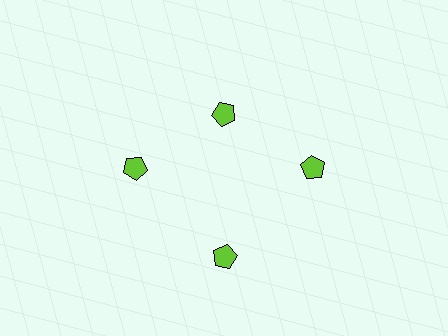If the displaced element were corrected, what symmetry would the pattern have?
It would have 4-fold rotational symmetry — the pattern would map onto itself every 90 degrees.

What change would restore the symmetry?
The symmetry would be restored by moving it outward, back onto the ring so that all 4 pentagons sit at equal angles and equal distance from the center.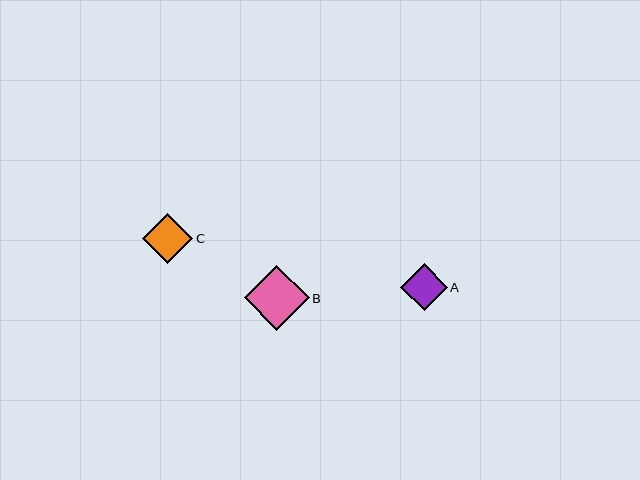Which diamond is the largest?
Diamond B is the largest with a size of approximately 65 pixels.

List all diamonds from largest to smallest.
From largest to smallest: B, C, A.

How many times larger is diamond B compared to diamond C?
Diamond B is approximately 1.3 times the size of diamond C.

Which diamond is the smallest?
Diamond A is the smallest with a size of approximately 46 pixels.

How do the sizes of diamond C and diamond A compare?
Diamond C and diamond A are approximately the same size.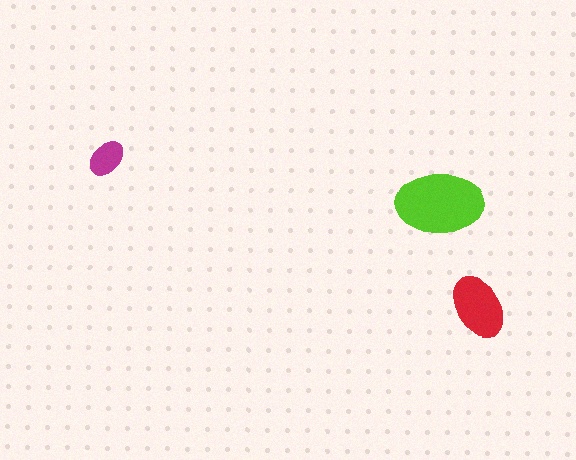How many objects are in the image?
There are 3 objects in the image.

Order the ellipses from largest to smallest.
the lime one, the red one, the magenta one.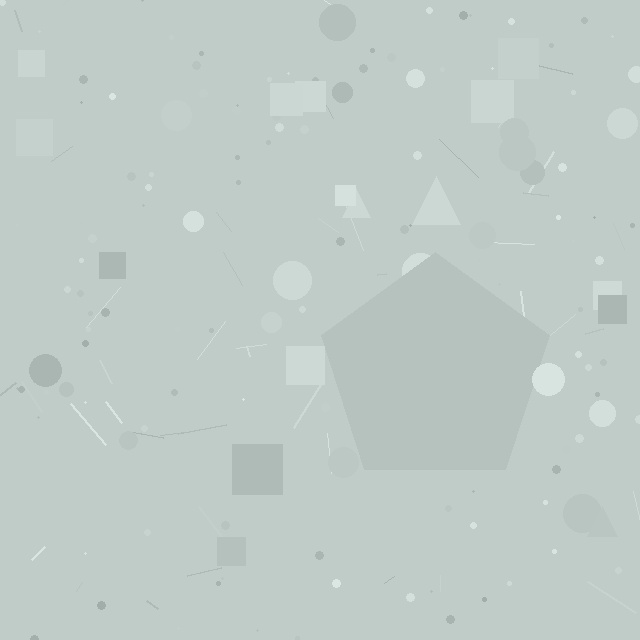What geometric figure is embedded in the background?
A pentagon is embedded in the background.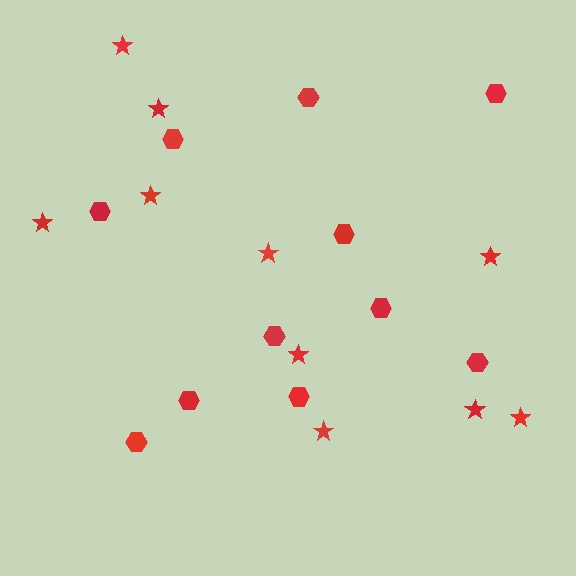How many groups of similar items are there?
There are 2 groups: one group of hexagons (11) and one group of stars (10).